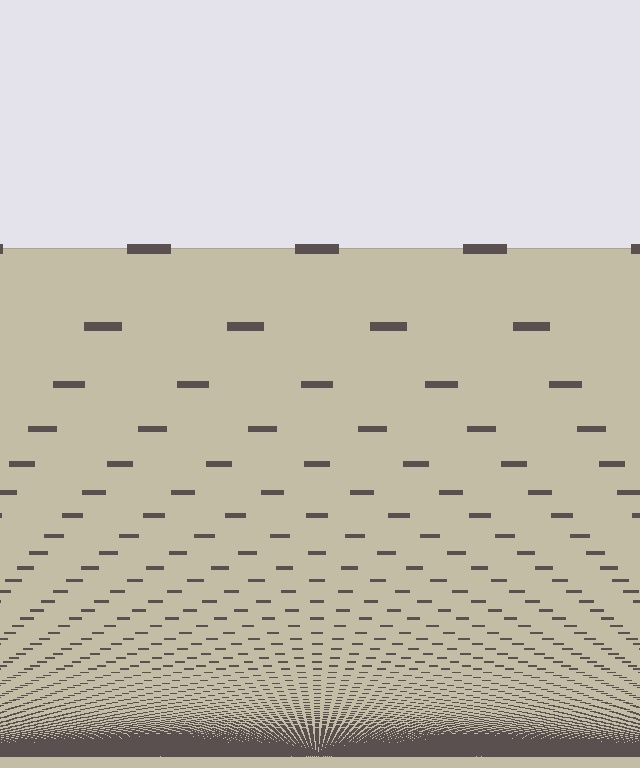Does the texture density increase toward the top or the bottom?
Density increases toward the bottom.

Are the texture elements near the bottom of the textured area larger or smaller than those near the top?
Smaller. The gradient is inverted — elements near the bottom are smaller and denser.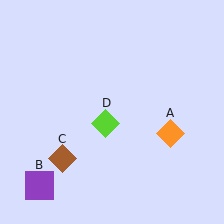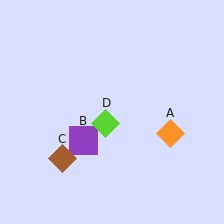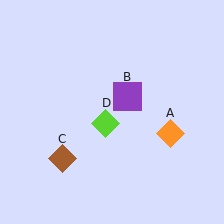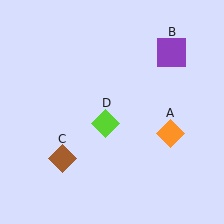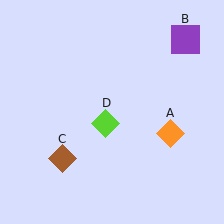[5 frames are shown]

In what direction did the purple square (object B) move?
The purple square (object B) moved up and to the right.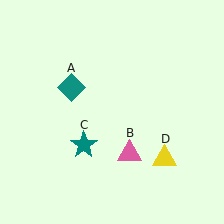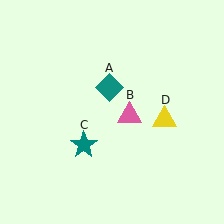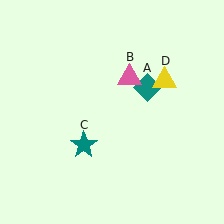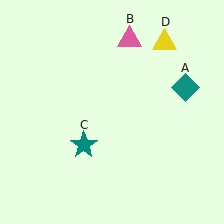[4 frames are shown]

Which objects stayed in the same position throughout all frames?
Teal star (object C) remained stationary.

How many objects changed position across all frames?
3 objects changed position: teal diamond (object A), pink triangle (object B), yellow triangle (object D).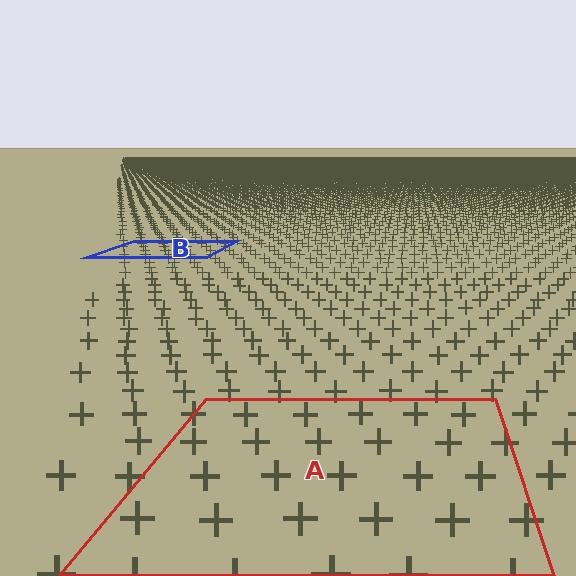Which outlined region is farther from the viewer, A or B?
Region B is farther from the viewer — the texture elements inside it appear smaller and more densely packed.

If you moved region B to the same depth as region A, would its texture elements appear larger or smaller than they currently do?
They would appear larger. At a closer depth, the same texture elements are projected at a bigger on-screen size.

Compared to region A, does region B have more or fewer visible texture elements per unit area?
Region B has more texture elements per unit area — they are packed more densely because it is farther away.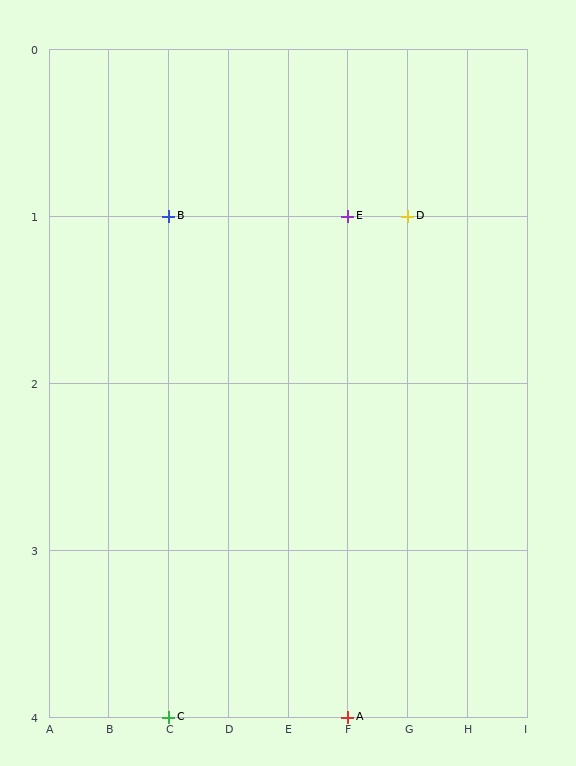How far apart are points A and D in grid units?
Points A and D are 1 column and 3 rows apart (about 3.2 grid units diagonally).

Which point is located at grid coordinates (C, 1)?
Point B is at (C, 1).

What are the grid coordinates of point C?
Point C is at grid coordinates (C, 4).